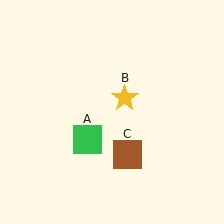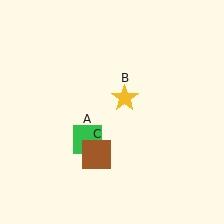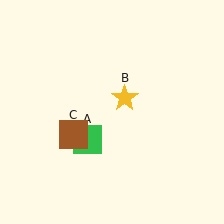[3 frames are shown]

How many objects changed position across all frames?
1 object changed position: brown square (object C).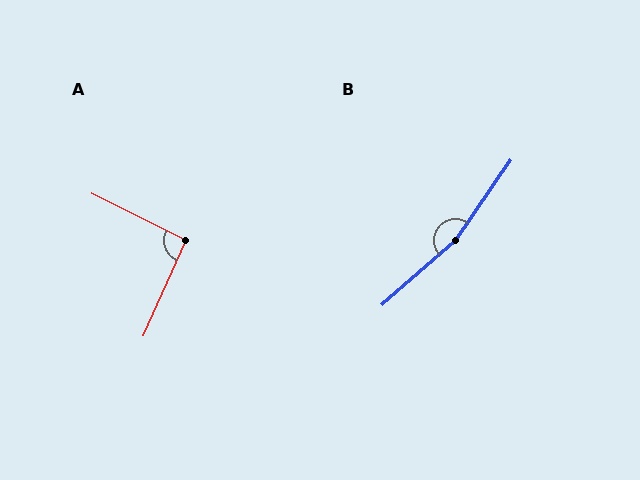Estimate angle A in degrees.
Approximately 93 degrees.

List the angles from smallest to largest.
A (93°), B (166°).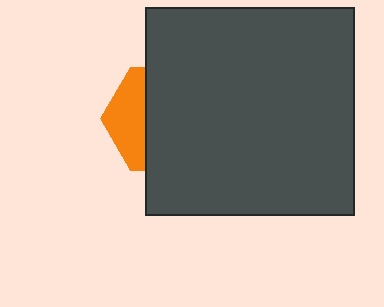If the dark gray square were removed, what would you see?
You would see the complete orange hexagon.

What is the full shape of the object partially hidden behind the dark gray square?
The partially hidden object is an orange hexagon.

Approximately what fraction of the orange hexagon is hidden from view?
Roughly 66% of the orange hexagon is hidden behind the dark gray square.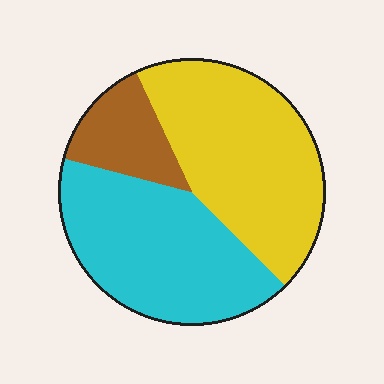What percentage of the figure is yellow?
Yellow covers around 45% of the figure.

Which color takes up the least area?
Brown, at roughly 15%.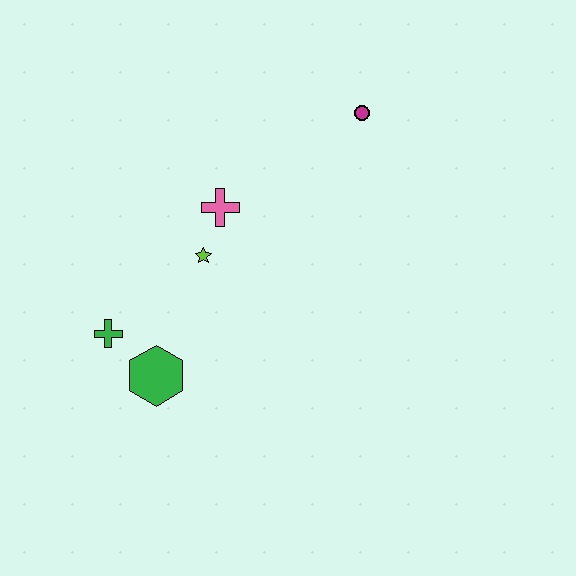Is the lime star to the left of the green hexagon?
No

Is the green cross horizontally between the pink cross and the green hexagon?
No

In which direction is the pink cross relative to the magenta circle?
The pink cross is to the left of the magenta circle.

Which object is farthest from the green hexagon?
The magenta circle is farthest from the green hexagon.